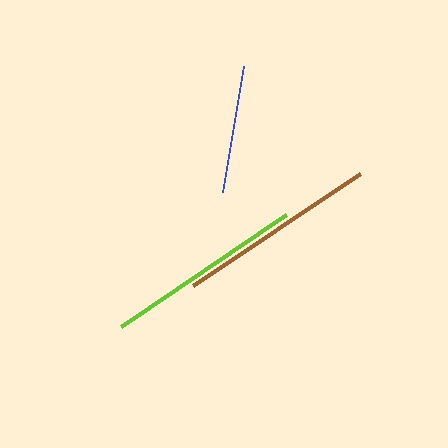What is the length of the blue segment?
The blue segment is approximately 127 pixels long.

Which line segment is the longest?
The brown line is the longest at approximately 201 pixels.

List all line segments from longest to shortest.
From longest to shortest: brown, lime, blue.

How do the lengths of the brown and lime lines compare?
The brown and lime lines are approximately the same length.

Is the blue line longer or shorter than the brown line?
The brown line is longer than the blue line.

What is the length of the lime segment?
The lime segment is approximately 199 pixels long.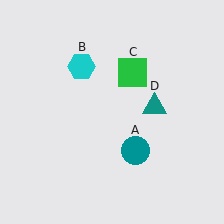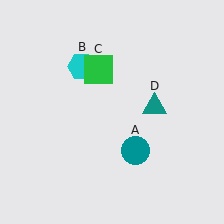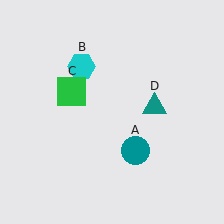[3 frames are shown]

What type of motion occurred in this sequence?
The green square (object C) rotated counterclockwise around the center of the scene.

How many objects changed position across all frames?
1 object changed position: green square (object C).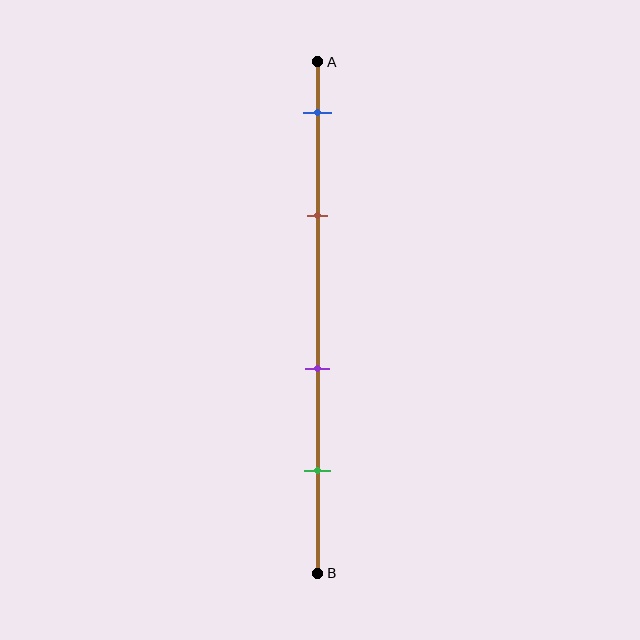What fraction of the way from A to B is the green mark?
The green mark is approximately 80% (0.8) of the way from A to B.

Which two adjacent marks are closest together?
The blue and brown marks are the closest adjacent pair.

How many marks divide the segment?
There are 4 marks dividing the segment.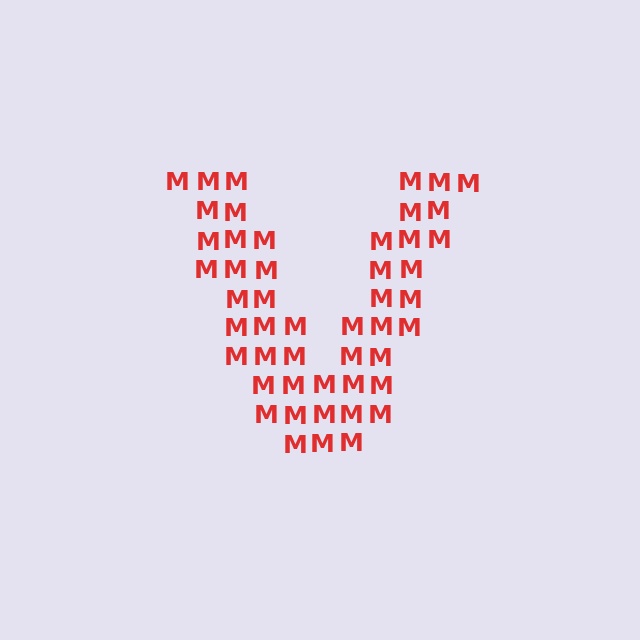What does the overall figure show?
The overall figure shows the letter V.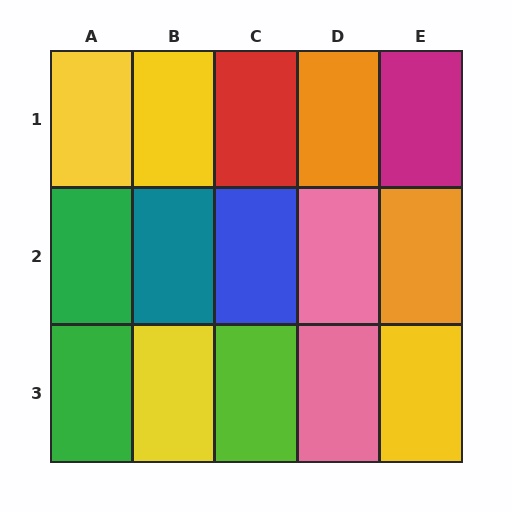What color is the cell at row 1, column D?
Orange.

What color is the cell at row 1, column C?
Red.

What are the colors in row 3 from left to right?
Green, yellow, lime, pink, yellow.